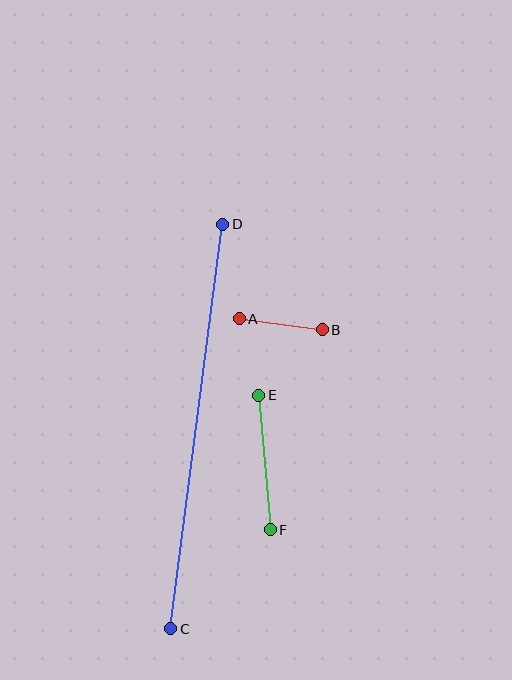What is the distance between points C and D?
The distance is approximately 408 pixels.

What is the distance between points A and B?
The distance is approximately 84 pixels.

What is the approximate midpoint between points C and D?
The midpoint is at approximately (197, 426) pixels.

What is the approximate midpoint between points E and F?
The midpoint is at approximately (264, 462) pixels.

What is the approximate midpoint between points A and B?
The midpoint is at approximately (281, 324) pixels.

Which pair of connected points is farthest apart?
Points C and D are farthest apart.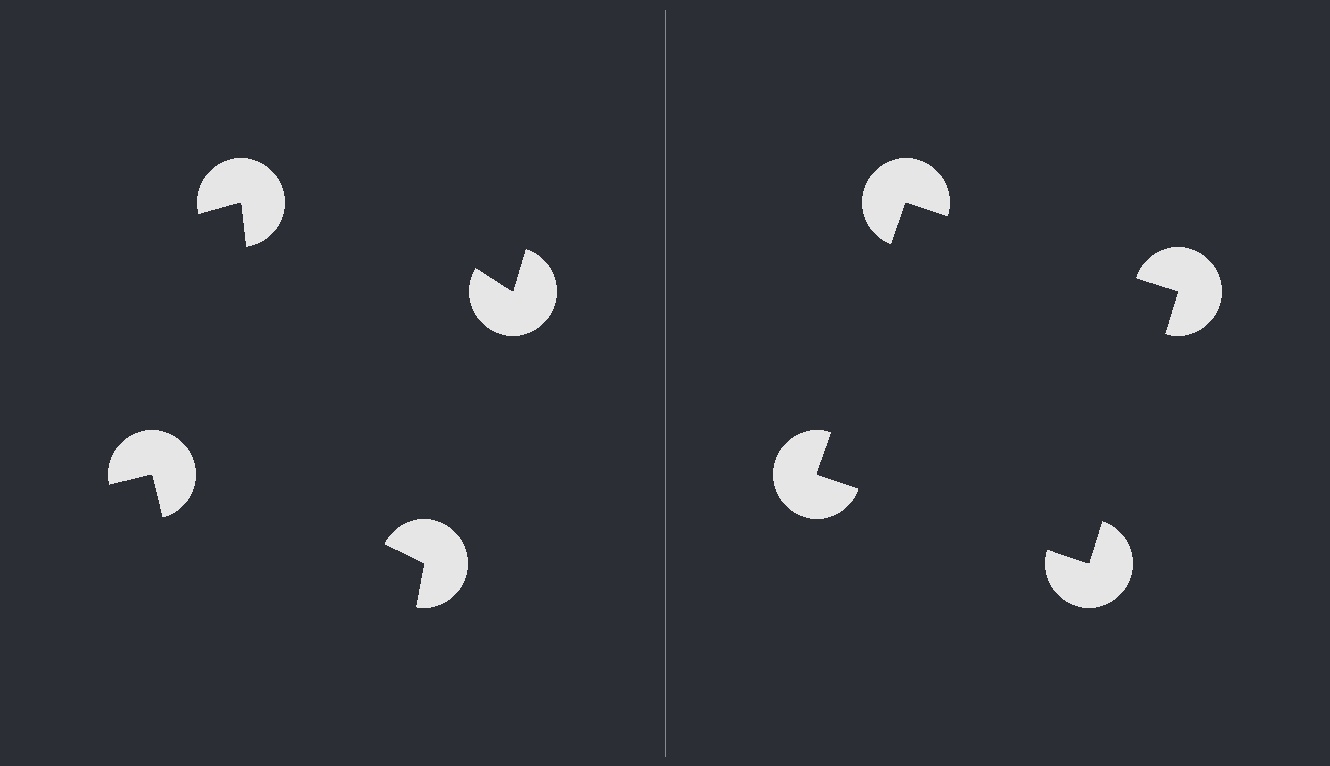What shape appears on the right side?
An illusory square.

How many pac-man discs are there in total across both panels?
8 — 4 on each side.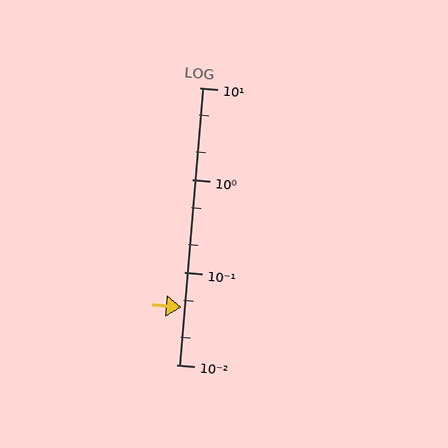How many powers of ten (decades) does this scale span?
The scale spans 3 decades, from 0.01 to 10.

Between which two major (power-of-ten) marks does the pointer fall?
The pointer is between 0.01 and 0.1.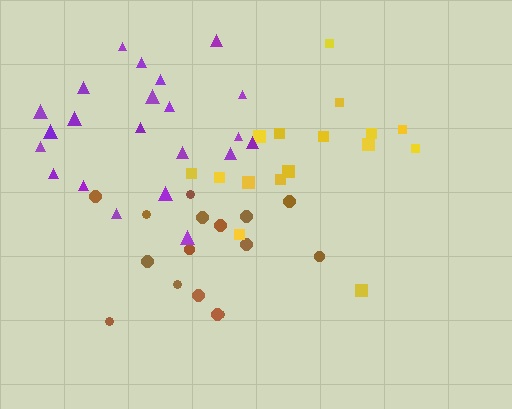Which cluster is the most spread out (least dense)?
Yellow.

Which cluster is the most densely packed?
Purple.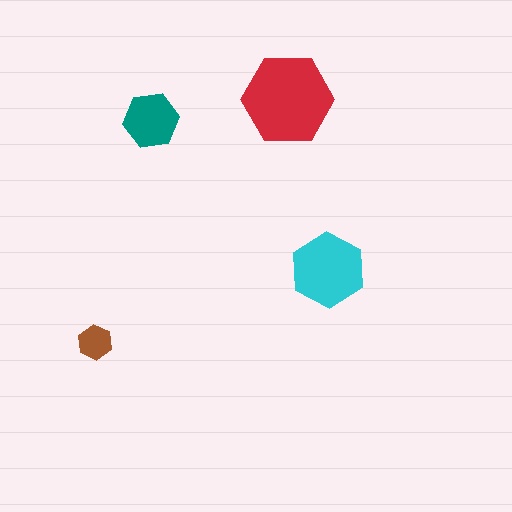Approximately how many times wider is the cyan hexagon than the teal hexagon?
About 1.5 times wider.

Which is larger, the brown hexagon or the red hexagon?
The red one.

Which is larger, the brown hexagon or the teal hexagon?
The teal one.